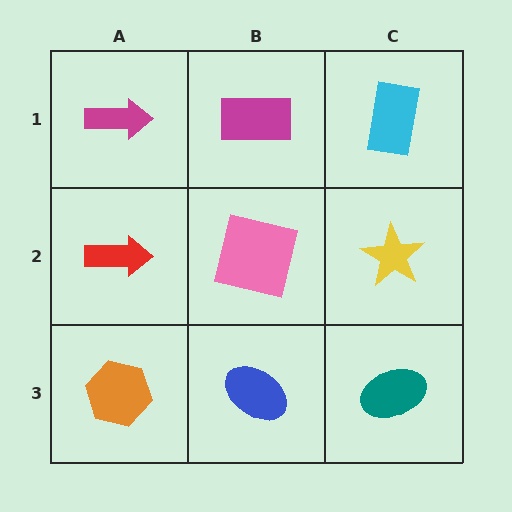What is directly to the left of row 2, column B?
A red arrow.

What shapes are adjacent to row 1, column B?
A pink square (row 2, column B), a magenta arrow (row 1, column A), a cyan rectangle (row 1, column C).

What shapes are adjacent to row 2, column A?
A magenta arrow (row 1, column A), an orange hexagon (row 3, column A), a pink square (row 2, column B).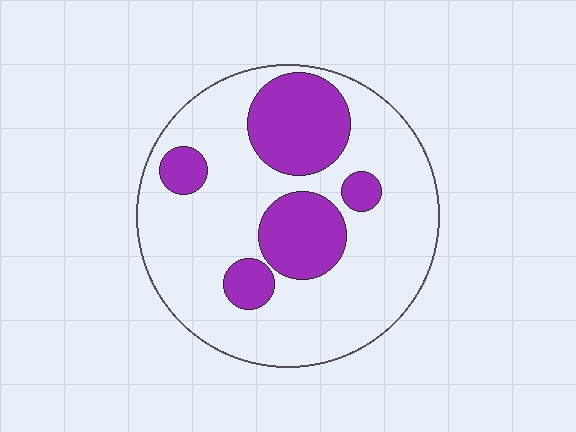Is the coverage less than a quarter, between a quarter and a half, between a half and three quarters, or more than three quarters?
Between a quarter and a half.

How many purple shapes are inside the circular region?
5.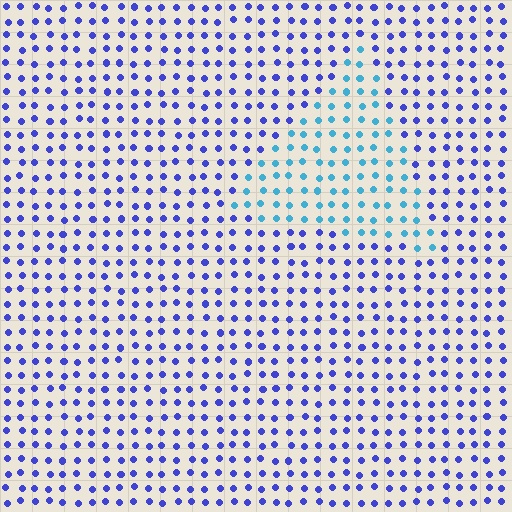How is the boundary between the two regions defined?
The boundary is defined purely by a slight shift in hue (about 45 degrees). Spacing, size, and orientation are identical on both sides.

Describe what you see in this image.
The image is filled with small blue elements in a uniform arrangement. A triangle-shaped region is visible where the elements are tinted to a slightly different hue, forming a subtle color boundary.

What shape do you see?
I see a triangle.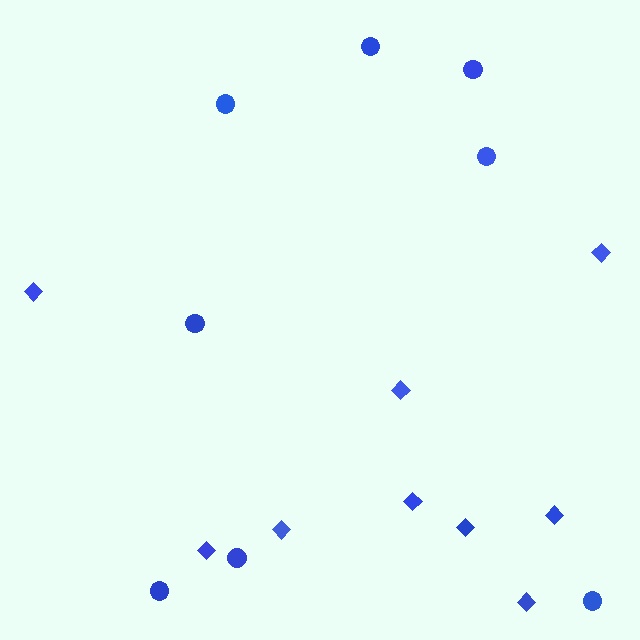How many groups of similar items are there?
There are 2 groups: one group of diamonds (9) and one group of circles (8).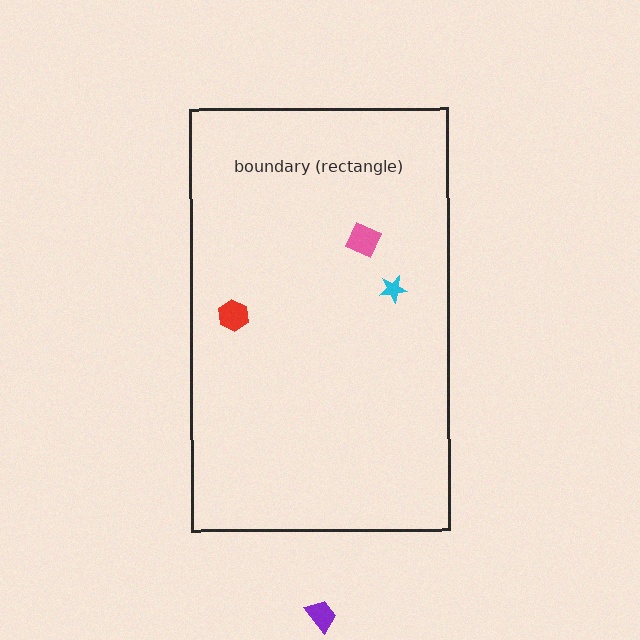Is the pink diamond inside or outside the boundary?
Inside.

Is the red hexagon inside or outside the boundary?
Inside.